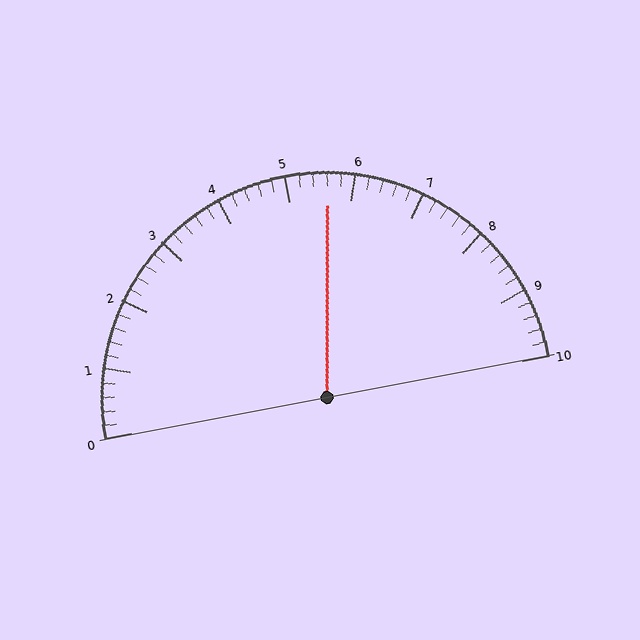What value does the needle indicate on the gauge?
The needle indicates approximately 5.6.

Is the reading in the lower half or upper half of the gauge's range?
The reading is in the upper half of the range (0 to 10).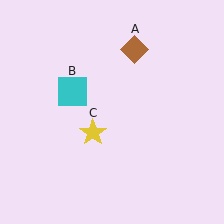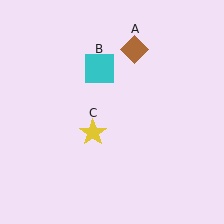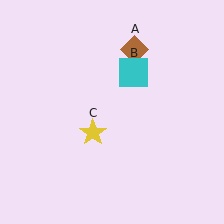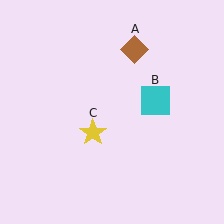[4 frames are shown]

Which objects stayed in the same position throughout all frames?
Brown diamond (object A) and yellow star (object C) remained stationary.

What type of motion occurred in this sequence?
The cyan square (object B) rotated clockwise around the center of the scene.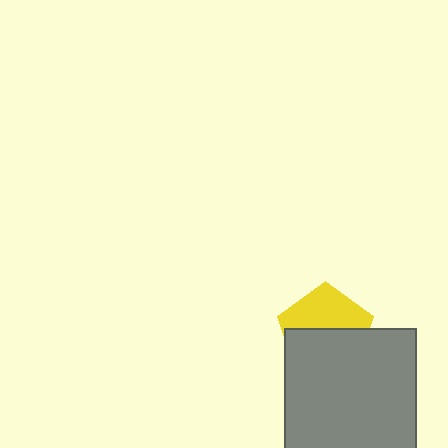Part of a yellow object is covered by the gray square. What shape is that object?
It is a pentagon.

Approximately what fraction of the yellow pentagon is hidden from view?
Roughly 55% of the yellow pentagon is hidden behind the gray square.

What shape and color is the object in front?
The object in front is a gray square.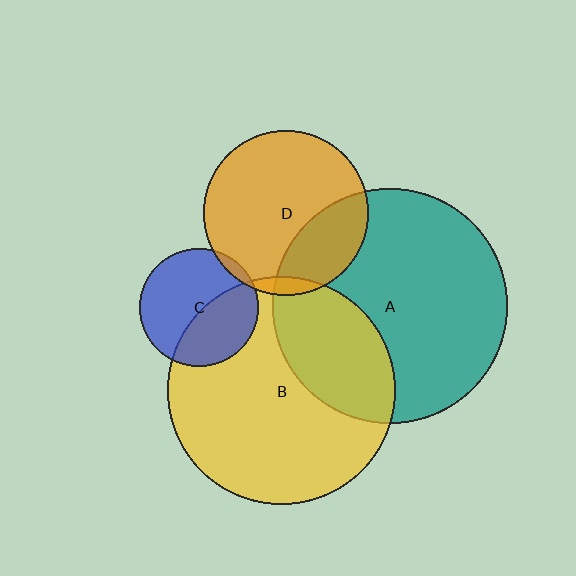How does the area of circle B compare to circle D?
Approximately 1.9 times.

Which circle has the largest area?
Circle A (teal).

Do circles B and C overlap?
Yes.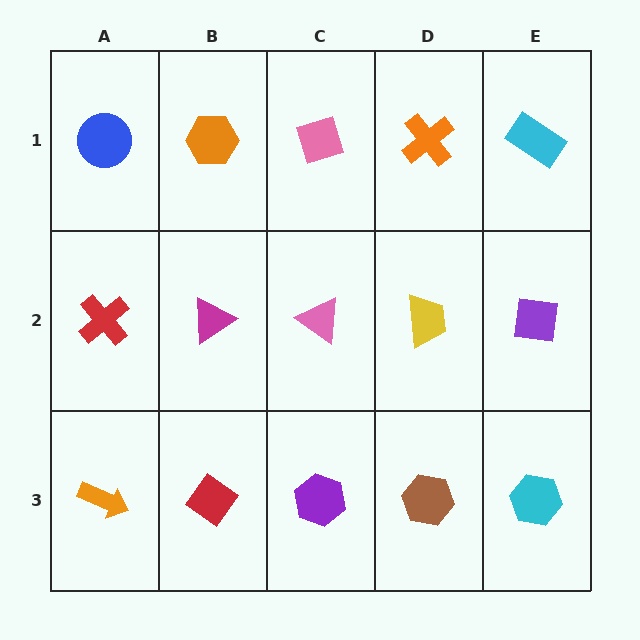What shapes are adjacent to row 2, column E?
A cyan rectangle (row 1, column E), a cyan hexagon (row 3, column E), a yellow trapezoid (row 2, column D).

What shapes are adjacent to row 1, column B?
A magenta triangle (row 2, column B), a blue circle (row 1, column A), a pink diamond (row 1, column C).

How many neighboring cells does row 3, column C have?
3.